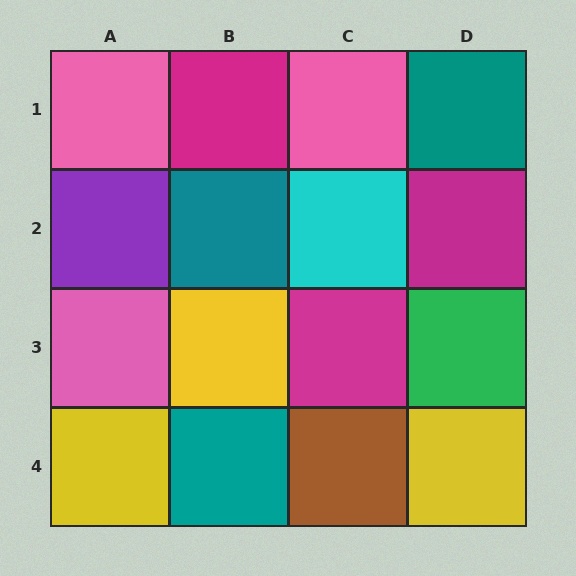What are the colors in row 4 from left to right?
Yellow, teal, brown, yellow.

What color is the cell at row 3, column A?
Pink.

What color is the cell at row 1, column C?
Pink.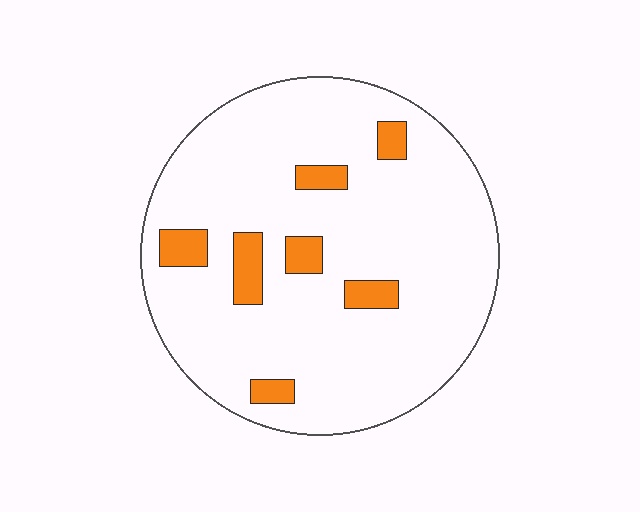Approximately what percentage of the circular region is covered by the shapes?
Approximately 10%.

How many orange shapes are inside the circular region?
7.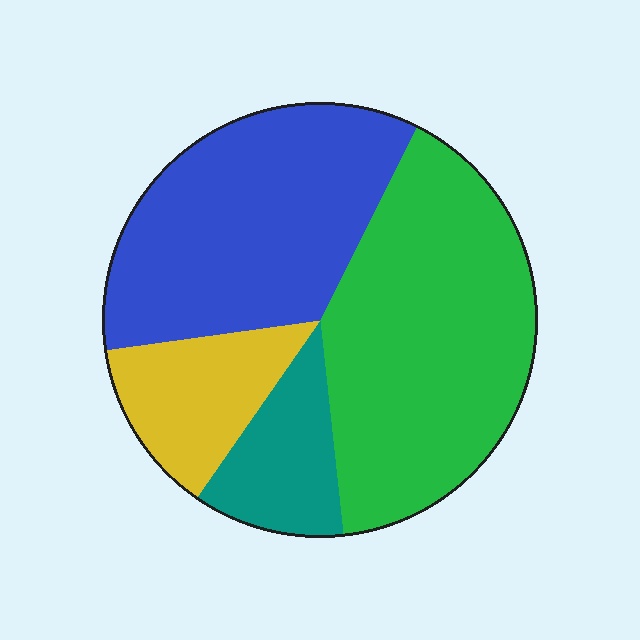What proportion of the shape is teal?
Teal takes up about one eighth (1/8) of the shape.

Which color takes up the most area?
Green, at roughly 40%.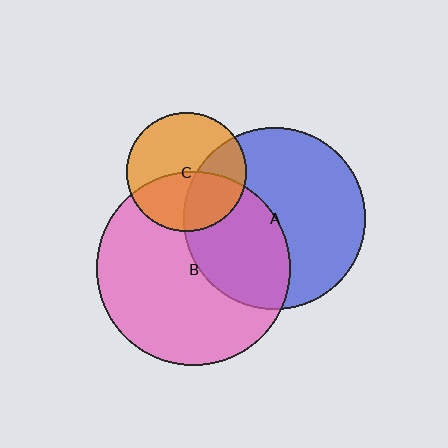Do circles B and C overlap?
Yes.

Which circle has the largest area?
Circle B (pink).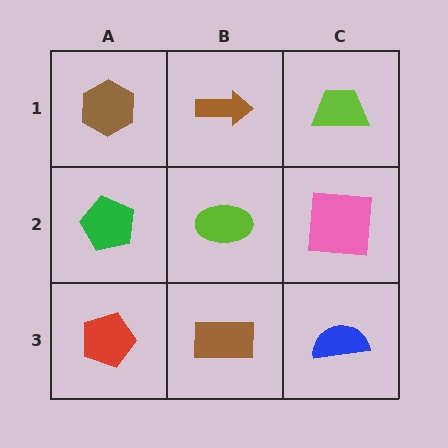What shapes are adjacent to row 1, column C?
A pink square (row 2, column C), a brown arrow (row 1, column B).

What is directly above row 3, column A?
A green pentagon.